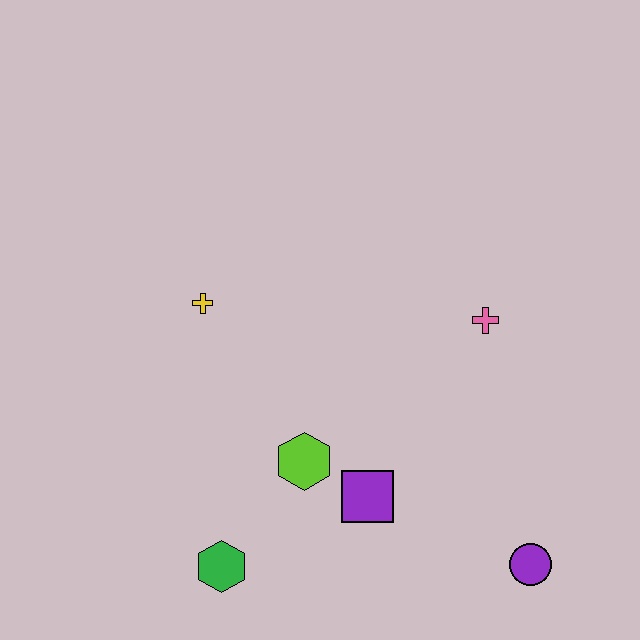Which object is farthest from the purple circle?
The yellow cross is farthest from the purple circle.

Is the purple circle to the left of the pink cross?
No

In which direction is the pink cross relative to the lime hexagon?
The pink cross is to the right of the lime hexagon.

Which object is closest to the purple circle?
The purple square is closest to the purple circle.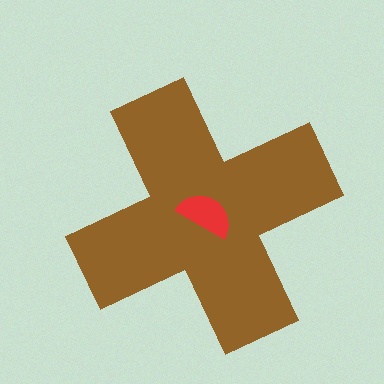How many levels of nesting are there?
2.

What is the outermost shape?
The brown cross.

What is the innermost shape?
The red semicircle.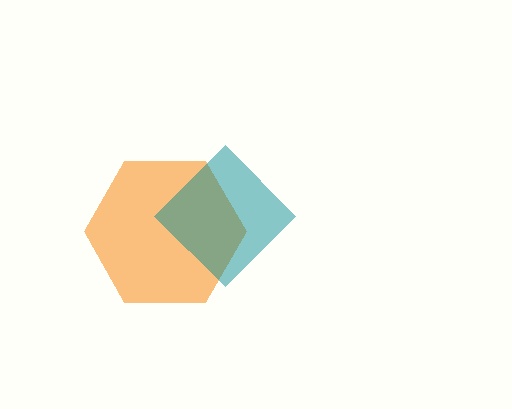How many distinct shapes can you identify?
There are 2 distinct shapes: an orange hexagon, a teal diamond.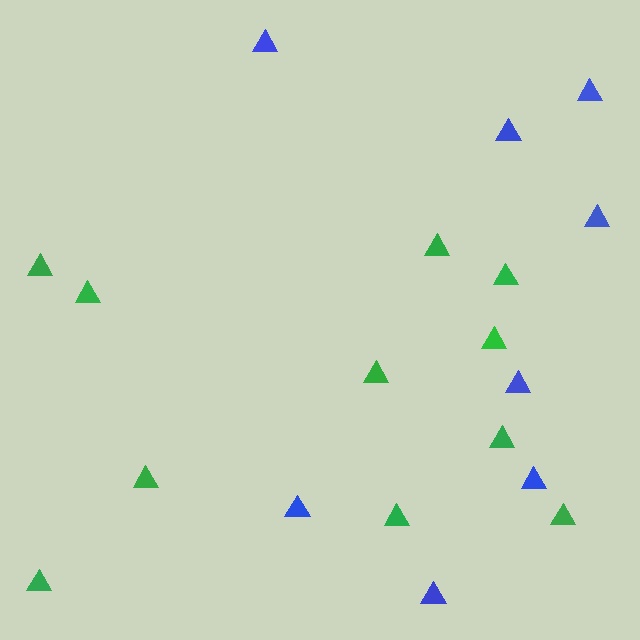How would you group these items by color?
There are 2 groups: one group of blue triangles (8) and one group of green triangles (11).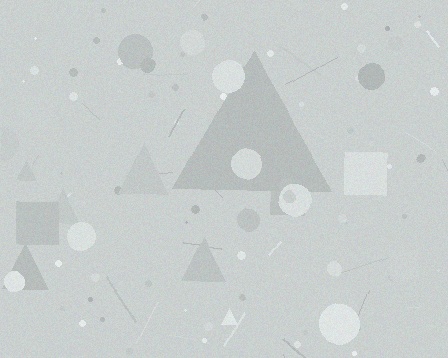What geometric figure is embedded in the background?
A triangle is embedded in the background.